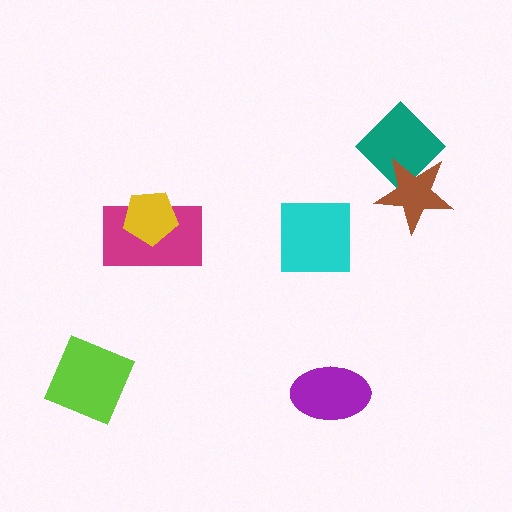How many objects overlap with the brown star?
1 object overlaps with the brown star.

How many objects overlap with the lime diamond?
0 objects overlap with the lime diamond.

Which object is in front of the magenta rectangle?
The yellow pentagon is in front of the magenta rectangle.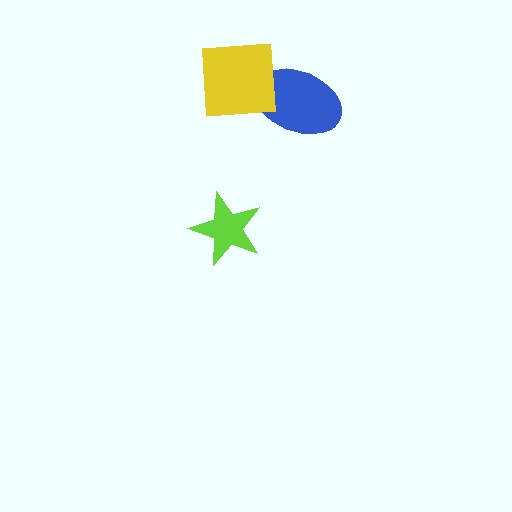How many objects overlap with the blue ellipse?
1 object overlaps with the blue ellipse.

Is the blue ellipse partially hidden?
Yes, it is partially covered by another shape.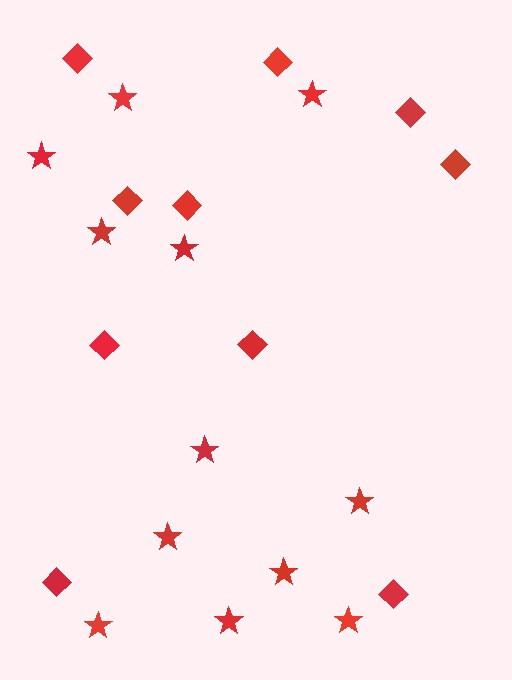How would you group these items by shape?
There are 2 groups: one group of stars (12) and one group of diamonds (10).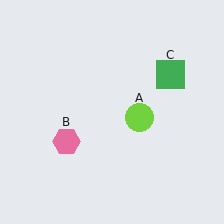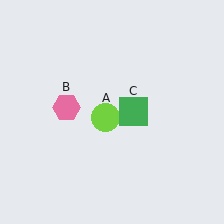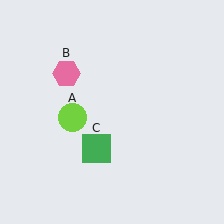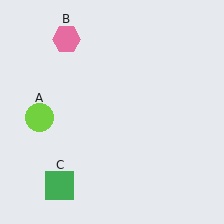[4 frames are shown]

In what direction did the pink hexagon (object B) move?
The pink hexagon (object B) moved up.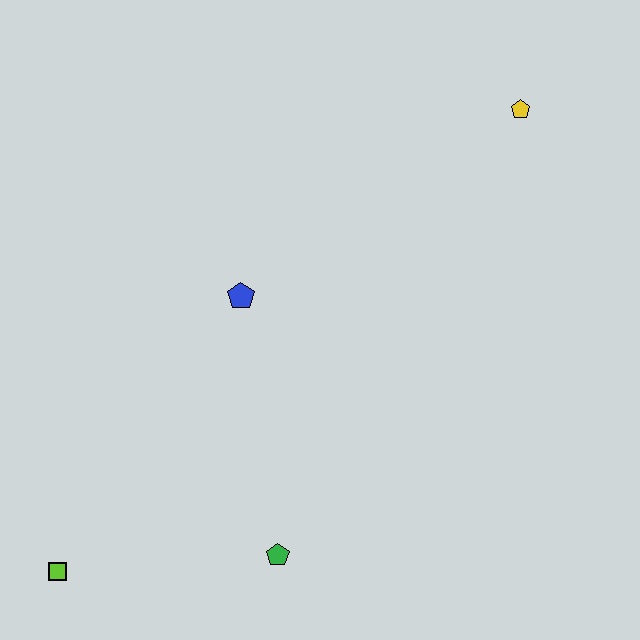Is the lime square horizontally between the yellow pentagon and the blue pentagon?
No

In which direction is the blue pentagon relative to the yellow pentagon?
The blue pentagon is to the left of the yellow pentagon.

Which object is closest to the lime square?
The green pentagon is closest to the lime square.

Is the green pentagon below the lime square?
No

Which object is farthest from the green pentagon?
The yellow pentagon is farthest from the green pentagon.